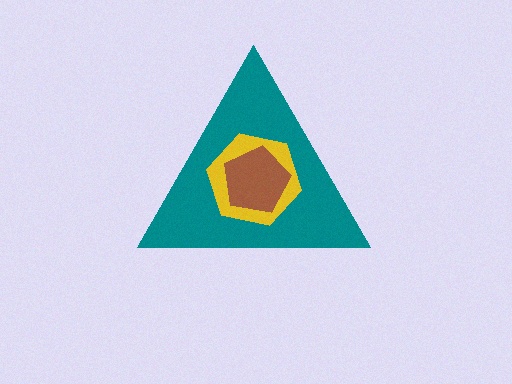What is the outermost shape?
The teal triangle.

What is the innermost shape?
The brown pentagon.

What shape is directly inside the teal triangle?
The yellow hexagon.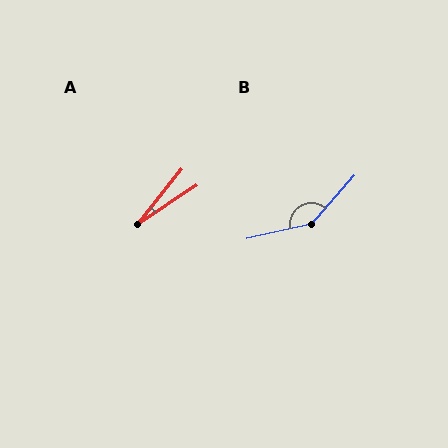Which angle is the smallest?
A, at approximately 18 degrees.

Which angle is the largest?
B, at approximately 144 degrees.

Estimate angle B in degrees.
Approximately 144 degrees.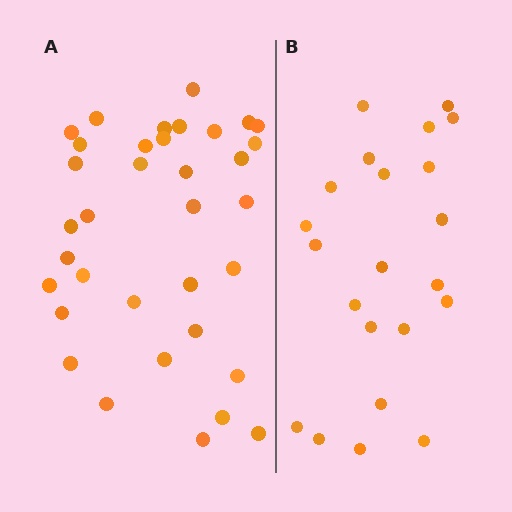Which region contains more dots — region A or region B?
Region A (the left region) has more dots.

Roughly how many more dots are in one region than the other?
Region A has approximately 15 more dots than region B.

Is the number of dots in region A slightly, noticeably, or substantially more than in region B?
Region A has substantially more. The ratio is roughly 1.6 to 1.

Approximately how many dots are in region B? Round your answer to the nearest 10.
About 20 dots. (The exact count is 22, which rounds to 20.)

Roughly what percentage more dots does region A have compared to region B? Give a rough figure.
About 60% more.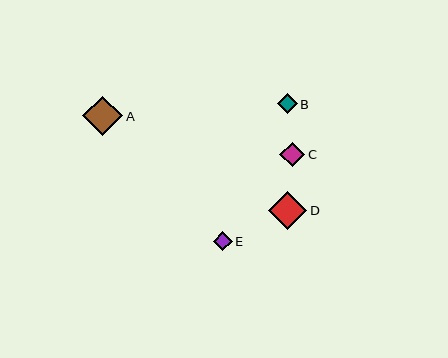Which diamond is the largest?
Diamond A is the largest with a size of approximately 40 pixels.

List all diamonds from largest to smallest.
From largest to smallest: A, D, C, B, E.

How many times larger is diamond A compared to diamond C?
Diamond A is approximately 1.6 times the size of diamond C.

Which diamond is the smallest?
Diamond E is the smallest with a size of approximately 19 pixels.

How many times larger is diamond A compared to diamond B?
Diamond A is approximately 2.0 times the size of diamond B.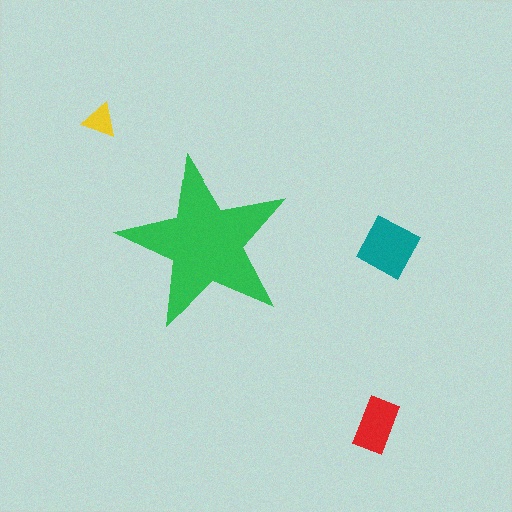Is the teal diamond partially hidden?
No, the teal diamond is fully visible.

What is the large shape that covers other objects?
A green star.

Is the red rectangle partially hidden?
No, the red rectangle is fully visible.